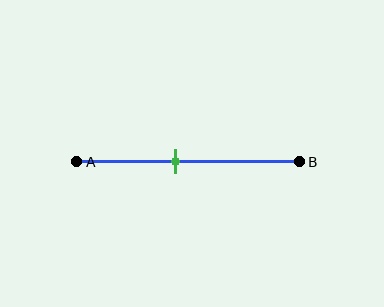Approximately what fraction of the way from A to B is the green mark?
The green mark is approximately 45% of the way from A to B.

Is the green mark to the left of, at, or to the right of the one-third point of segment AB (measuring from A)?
The green mark is to the right of the one-third point of segment AB.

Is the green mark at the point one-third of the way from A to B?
No, the mark is at about 45% from A, not at the 33% one-third point.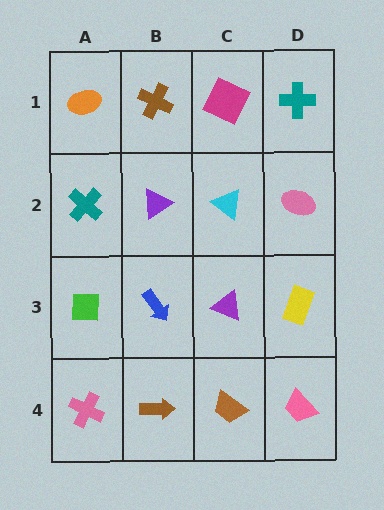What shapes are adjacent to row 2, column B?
A brown cross (row 1, column B), a blue arrow (row 3, column B), a teal cross (row 2, column A), a cyan triangle (row 2, column C).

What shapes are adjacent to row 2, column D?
A teal cross (row 1, column D), a yellow rectangle (row 3, column D), a cyan triangle (row 2, column C).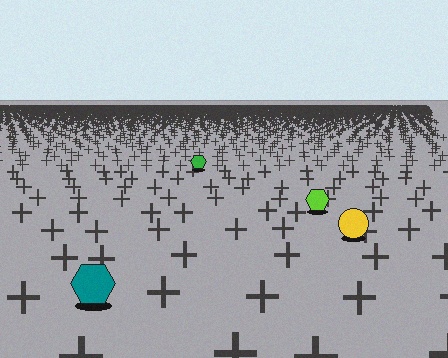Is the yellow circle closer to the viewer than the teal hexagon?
No. The teal hexagon is closer — you can tell from the texture gradient: the ground texture is coarser near it.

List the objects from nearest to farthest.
From nearest to farthest: the teal hexagon, the yellow circle, the lime hexagon, the green hexagon.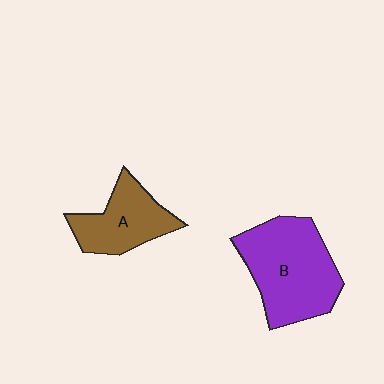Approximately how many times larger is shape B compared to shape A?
Approximately 1.6 times.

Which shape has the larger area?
Shape B (purple).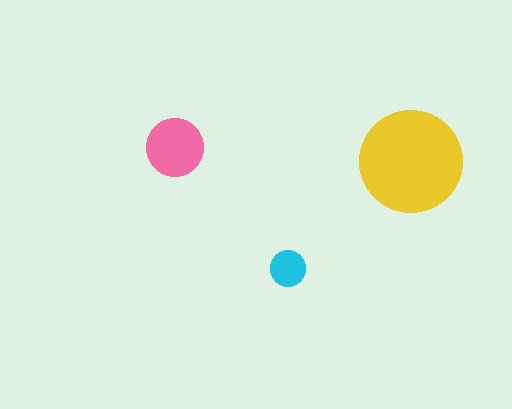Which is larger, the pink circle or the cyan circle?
The pink one.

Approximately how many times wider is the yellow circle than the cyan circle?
About 3 times wider.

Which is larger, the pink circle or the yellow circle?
The yellow one.